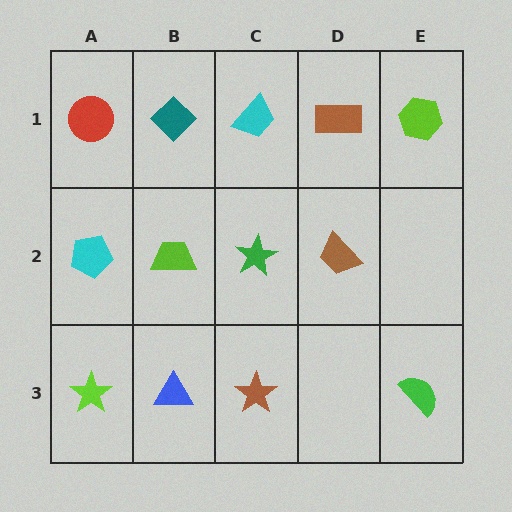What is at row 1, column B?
A teal diamond.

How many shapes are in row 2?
4 shapes.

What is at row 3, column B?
A blue triangle.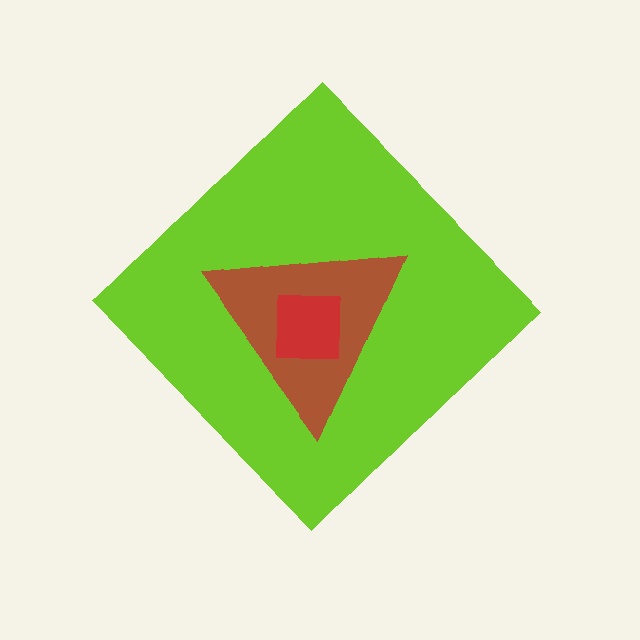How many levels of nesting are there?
3.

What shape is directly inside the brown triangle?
The red square.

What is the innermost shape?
The red square.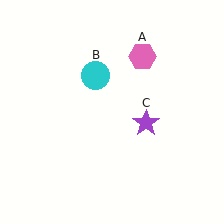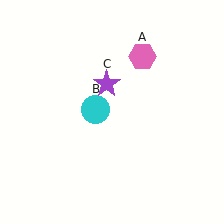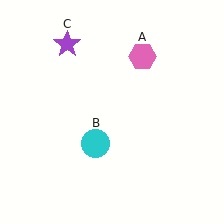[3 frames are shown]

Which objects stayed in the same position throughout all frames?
Pink hexagon (object A) remained stationary.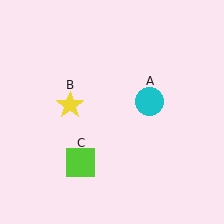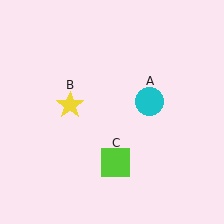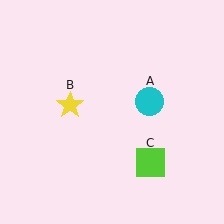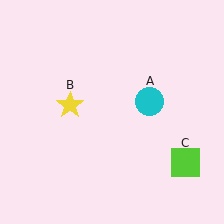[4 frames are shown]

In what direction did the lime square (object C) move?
The lime square (object C) moved right.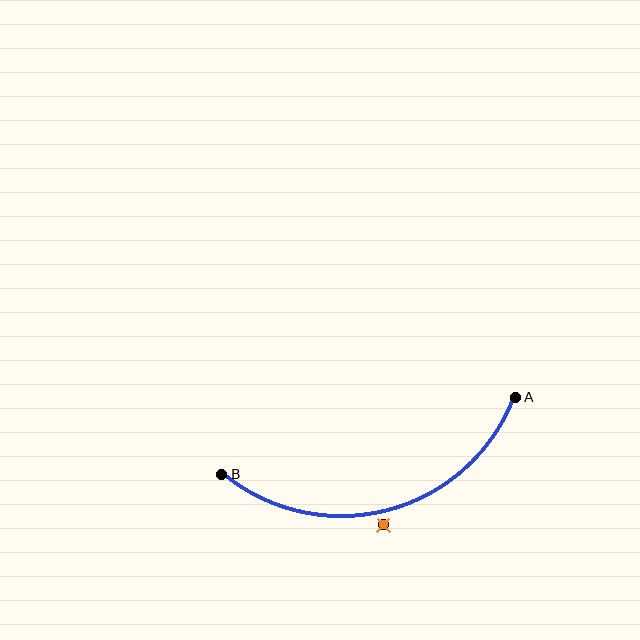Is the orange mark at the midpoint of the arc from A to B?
No — the orange mark does not lie on the arc at all. It sits slightly outside the curve.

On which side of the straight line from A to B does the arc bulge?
The arc bulges below the straight line connecting A and B.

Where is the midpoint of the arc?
The arc midpoint is the point on the curve farthest from the straight line joining A and B. It sits below that line.